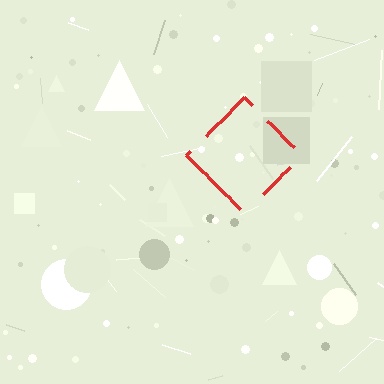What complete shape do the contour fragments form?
The contour fragments form a diamond.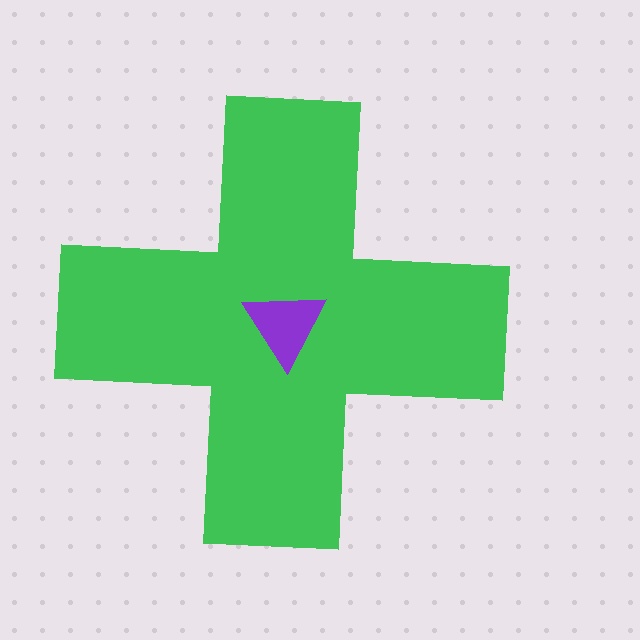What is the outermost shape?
The green cross.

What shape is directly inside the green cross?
The purple triangle.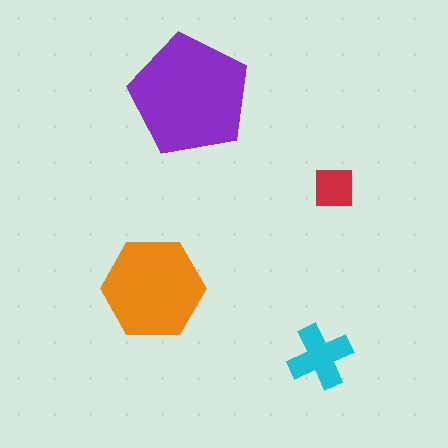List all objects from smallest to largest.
The red square, the cyan cross, the orange hexagon, the purple pentagon.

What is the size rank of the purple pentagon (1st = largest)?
1st.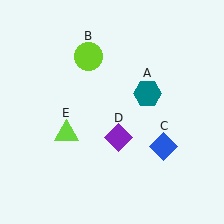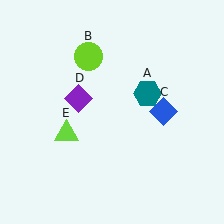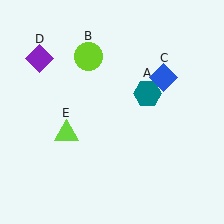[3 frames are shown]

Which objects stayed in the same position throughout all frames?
Teal hexagon (object A) and lime circle (object B) and lime triangle (object E) remained stationary.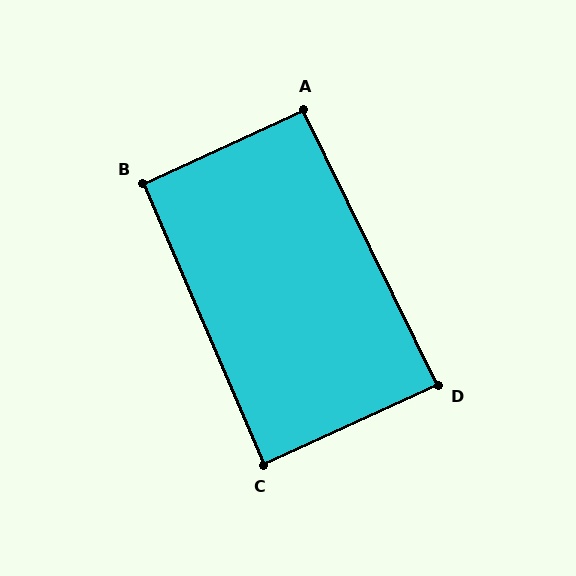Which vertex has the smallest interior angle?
D, at approximately 88 degrees.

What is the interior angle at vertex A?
Approximately 91 degrees (approximately right).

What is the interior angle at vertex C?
Approximately 89 degrees (approximately right).